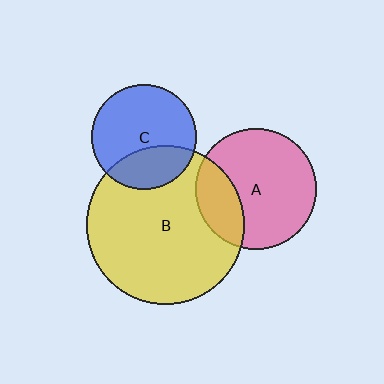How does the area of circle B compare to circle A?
Approximately 1.7 times.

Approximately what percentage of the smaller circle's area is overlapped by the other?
Approximately 25%.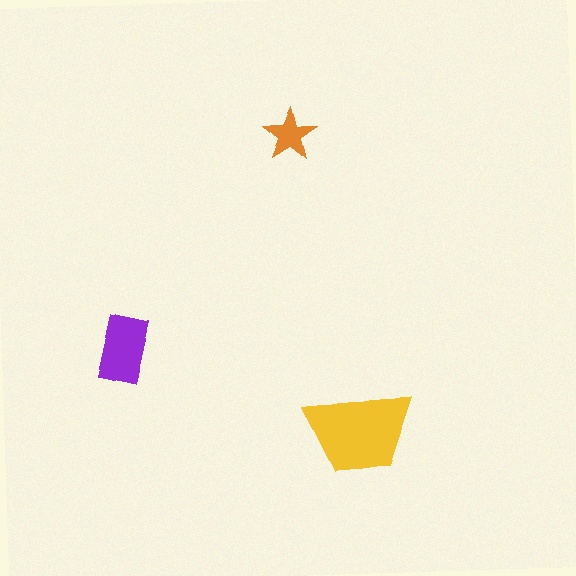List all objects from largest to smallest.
The yellow trapezoid, the purple rectangle, the orange star.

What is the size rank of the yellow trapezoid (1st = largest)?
1st.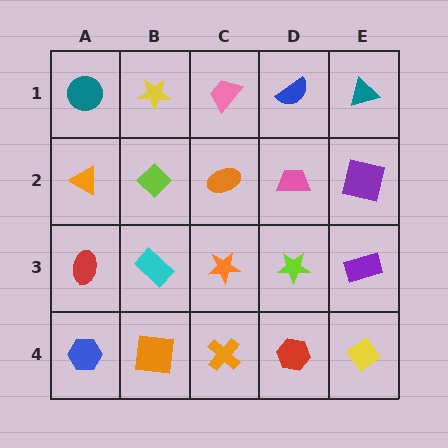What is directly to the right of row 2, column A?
A lime diamond.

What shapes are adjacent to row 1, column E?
A purple square (row 2, column E), a blue semicircle (row 1, column D).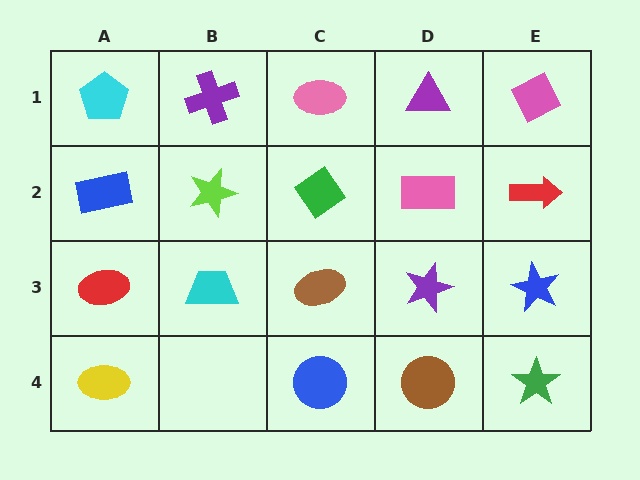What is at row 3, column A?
A red ellipse.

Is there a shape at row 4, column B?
No, that cell is empty.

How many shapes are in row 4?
4 shapes.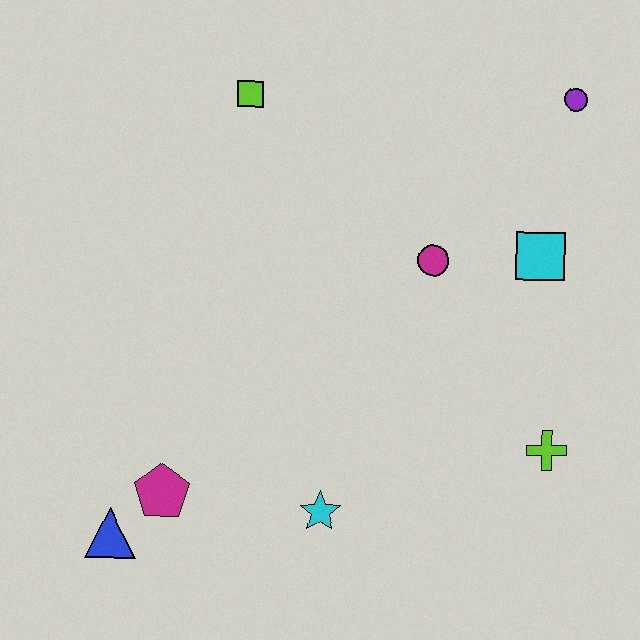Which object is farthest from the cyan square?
The blue triangle is farthest from the cyan square.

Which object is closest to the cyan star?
The magenta pentagon is closest to the cyan star.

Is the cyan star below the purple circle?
Yes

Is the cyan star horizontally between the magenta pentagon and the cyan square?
Yes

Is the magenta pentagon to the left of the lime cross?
Yes